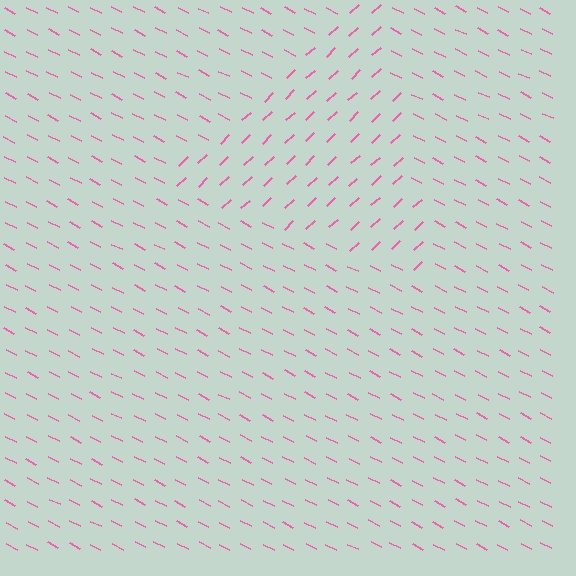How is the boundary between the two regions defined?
The boundary is defined purely by a change in line orientation (approximately 70 degrees difference). All lines are the same color and thickness.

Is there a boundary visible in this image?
Yes, there is a texture boundary formed by a change in line orientation.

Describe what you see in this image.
The image is filled with small pink line segments. A triangle region in the image has lines oriented differently from the surrounding lines, creating a visible texture boundary.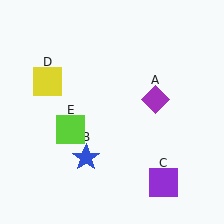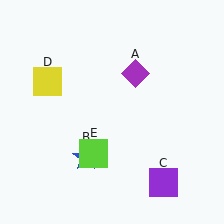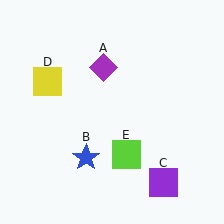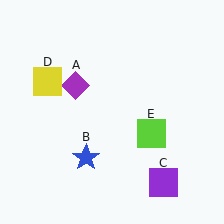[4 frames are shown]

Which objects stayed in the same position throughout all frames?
Blue star (object B) and purple square (object C) and yellow square (object D) remained stationary.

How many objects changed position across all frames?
2 objects changed position: purple diamond (object A), lime square (object E).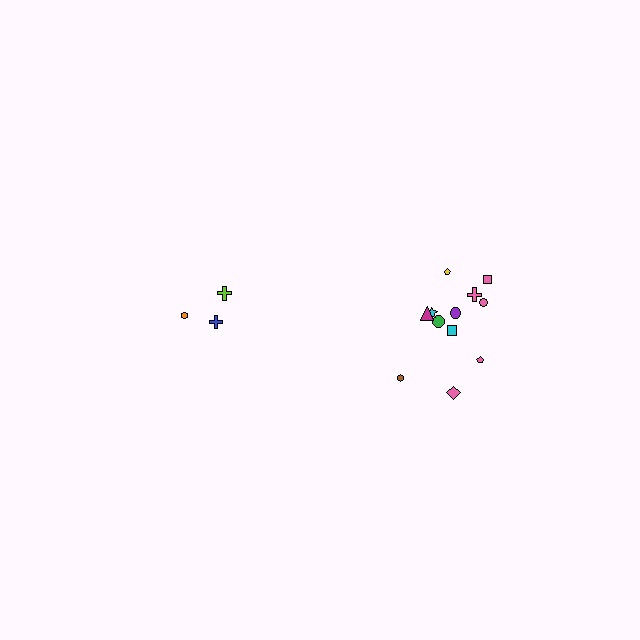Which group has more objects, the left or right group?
The right group.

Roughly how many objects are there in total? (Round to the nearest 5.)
Roughly 15 objects in total.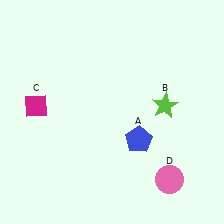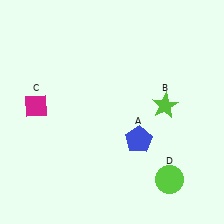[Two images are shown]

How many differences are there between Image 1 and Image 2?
There is 1 difference between the two images.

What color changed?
The circle (D) changed from pink in Image 1 to lime in Image 2.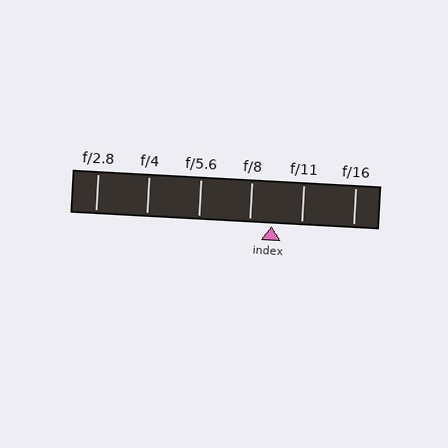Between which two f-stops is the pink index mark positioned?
The index mark is between f/8 and f/11.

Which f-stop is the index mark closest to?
The index mark is closest to f/8.